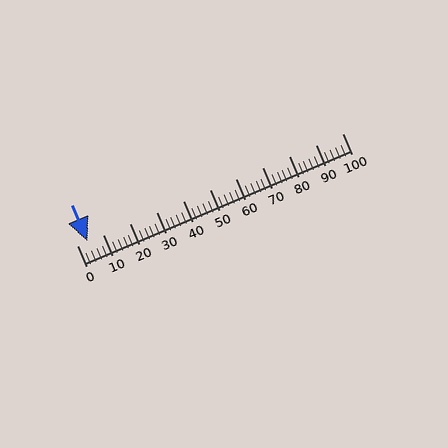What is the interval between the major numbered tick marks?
The major tick marks are spaced 10 units apart.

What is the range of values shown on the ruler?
The ruler shows values from 0 to 100.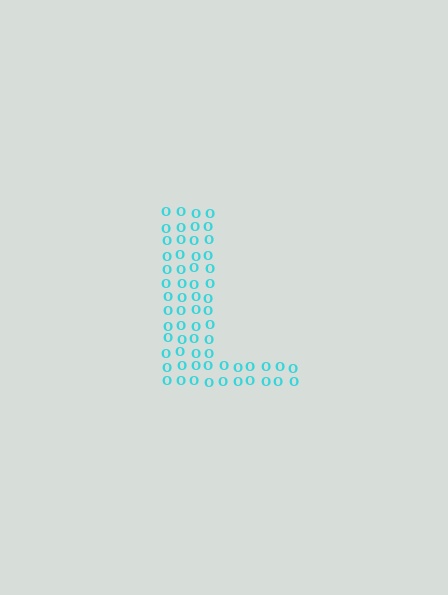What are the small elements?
The small elements are letter O's.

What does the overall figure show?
The overall figure shows the letter L.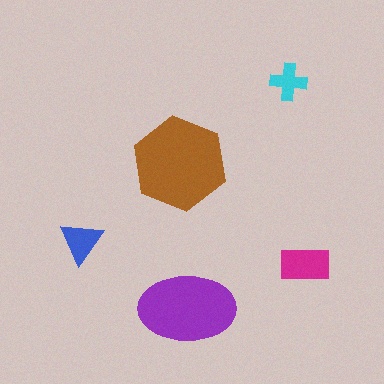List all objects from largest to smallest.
The brown hexagon, the purple ellipse, the magenta rectangle, the blue triangle, the cyan cross.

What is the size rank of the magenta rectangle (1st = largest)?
3rd.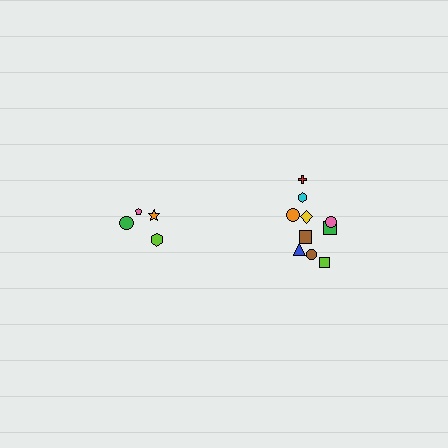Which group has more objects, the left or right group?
The right group.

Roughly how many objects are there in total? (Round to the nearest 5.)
Roughly 15 objects in total.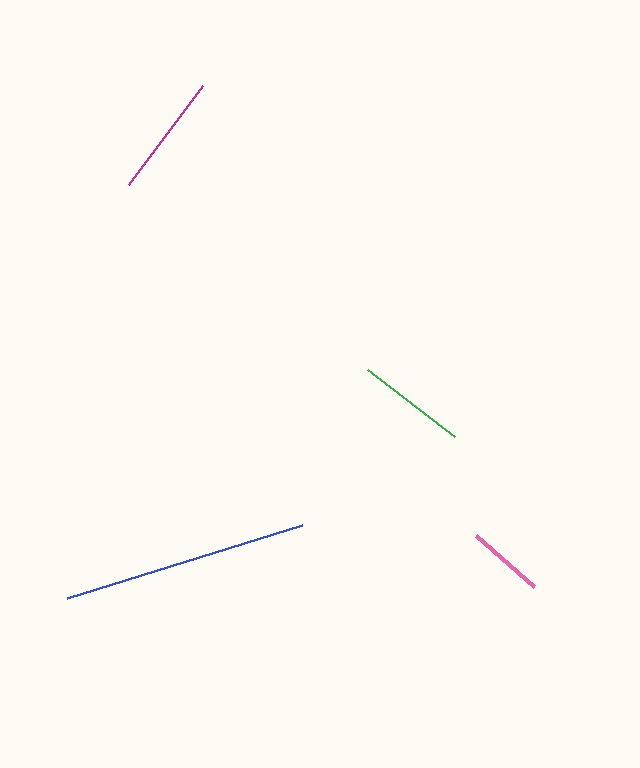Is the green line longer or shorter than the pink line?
The green line is longer than the pink line.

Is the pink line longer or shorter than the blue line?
The blue line is longer than the pink line.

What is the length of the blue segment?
The blue segment is approximately 246 pixels long.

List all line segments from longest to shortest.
From longest to shortest: blue, magenta, green, pink.